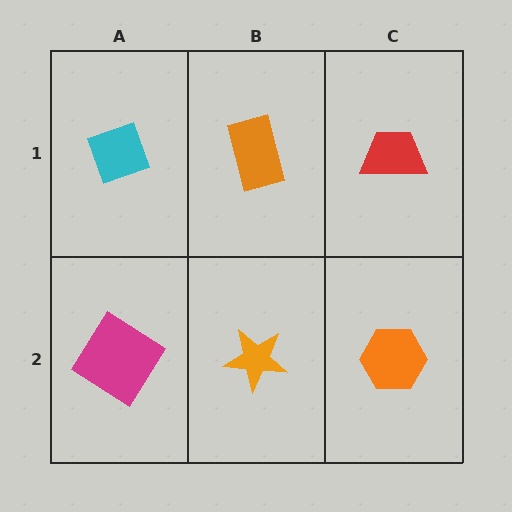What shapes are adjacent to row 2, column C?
A red trapezoid (row 1, column C), an orange star (row 2, column B).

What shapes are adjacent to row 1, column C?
An orange hexagon (row 2, column C), an orange rectangle (row 1, column B).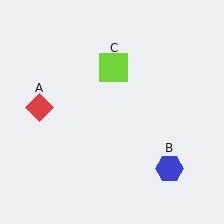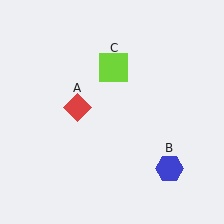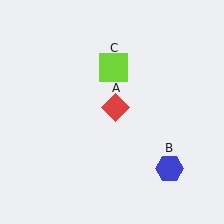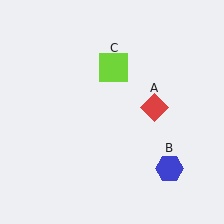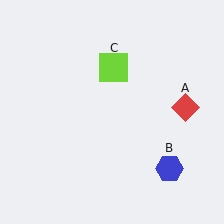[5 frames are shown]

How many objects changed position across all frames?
1 object changed position: red diamond (object A).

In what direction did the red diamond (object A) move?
The red diamond (object A) moved right.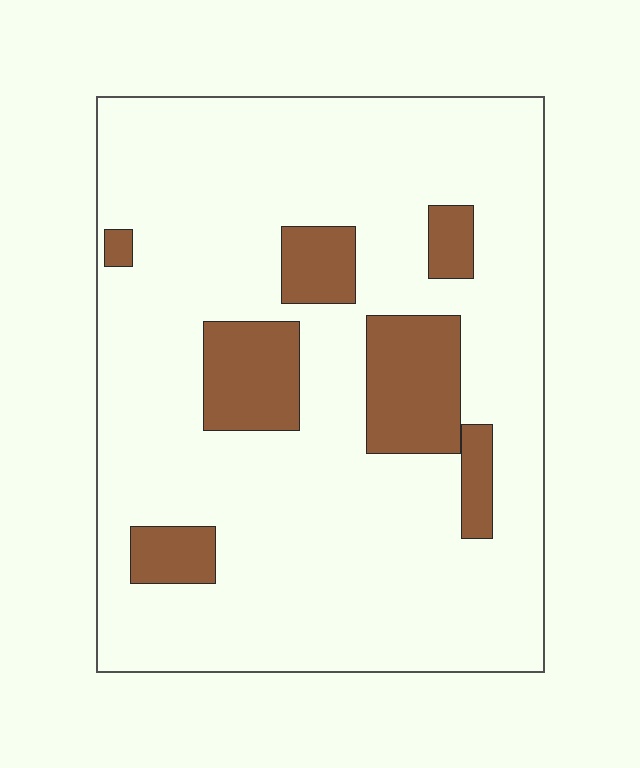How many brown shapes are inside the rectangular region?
7.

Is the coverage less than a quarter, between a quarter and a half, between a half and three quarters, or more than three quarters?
Less than a quarter.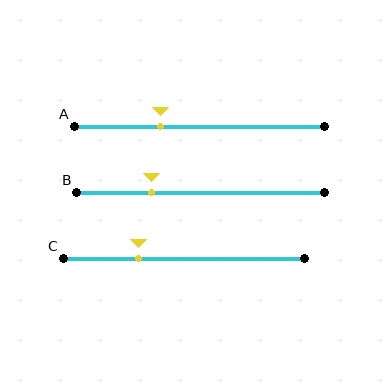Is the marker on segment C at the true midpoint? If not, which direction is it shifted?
No, the marker on segment C is shifted to the left by about 19% of the segment length.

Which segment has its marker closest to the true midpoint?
Segment A has its marker closest to the true midpoint.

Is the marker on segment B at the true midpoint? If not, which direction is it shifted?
No, the marker on segment B is shifted to the left by about 20% of the segment length.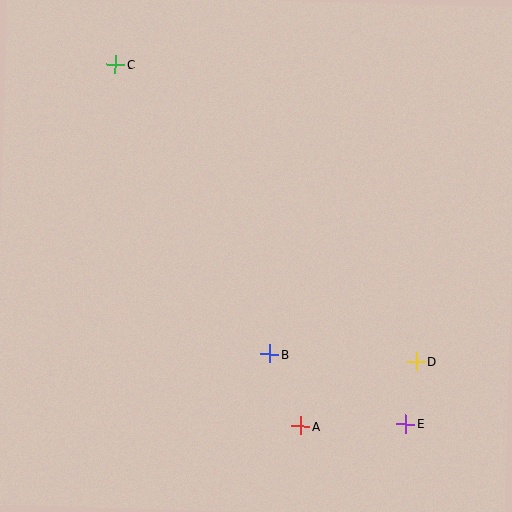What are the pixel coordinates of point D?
Point D is at (416, 361).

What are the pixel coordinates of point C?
Point C is at (116, 64).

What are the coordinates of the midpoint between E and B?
The midpoint between E and B is at (338, 389).